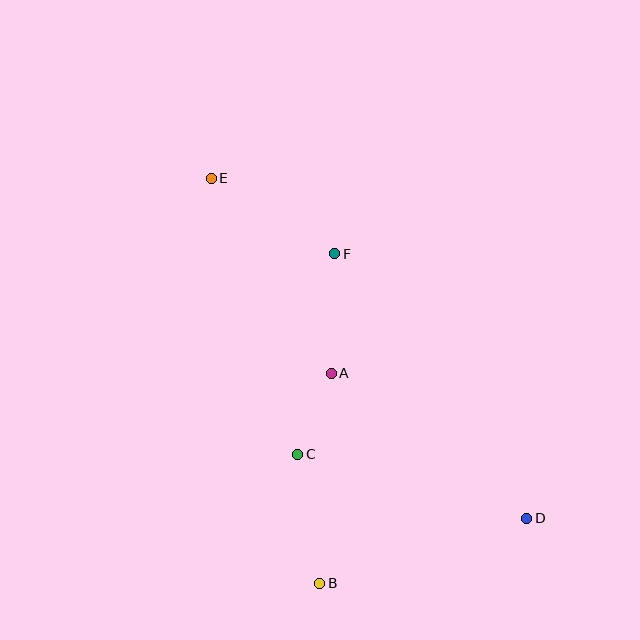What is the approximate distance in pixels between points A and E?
The distance between A and E is approximately 229 pixels.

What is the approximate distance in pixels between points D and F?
The distance between D and F is approximately 327 pixels.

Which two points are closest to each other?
Points A and C are closest to each other.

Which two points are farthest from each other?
Points D and E are farthest from each other.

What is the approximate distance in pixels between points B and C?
The distance between B and C is approximately 131 pixels.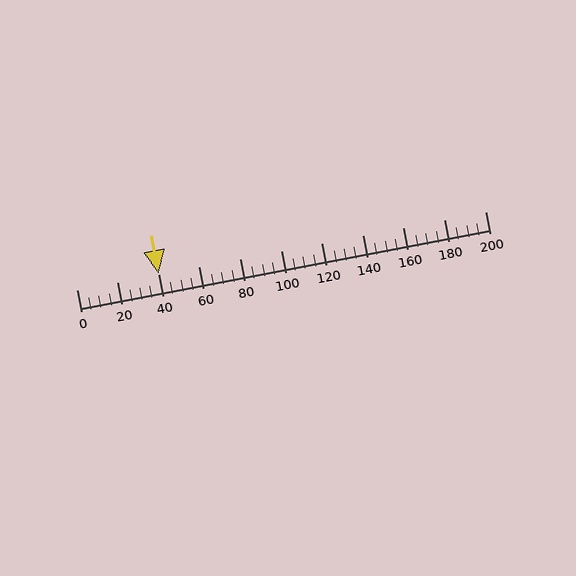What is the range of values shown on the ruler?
The ruler shows values from 0 to 200.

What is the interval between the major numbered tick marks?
The major tick marks are spaced 20 units apart.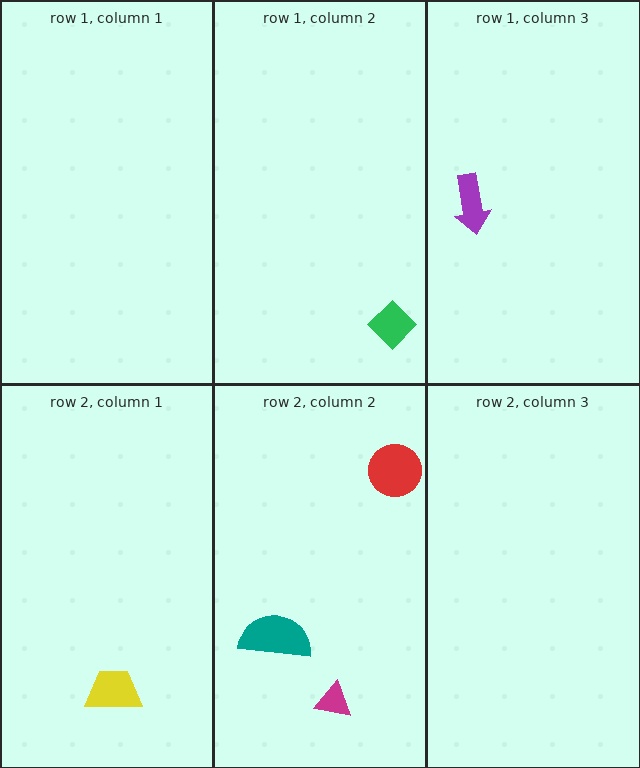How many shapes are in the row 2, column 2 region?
3.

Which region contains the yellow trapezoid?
The row 2, column 1 region.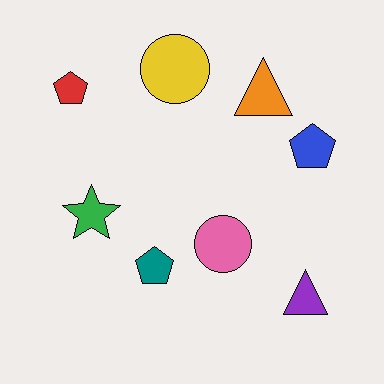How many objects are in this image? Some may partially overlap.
There are 8 objects.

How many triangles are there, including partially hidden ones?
There are 2 triangles.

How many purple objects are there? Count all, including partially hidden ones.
There is 1 purple object.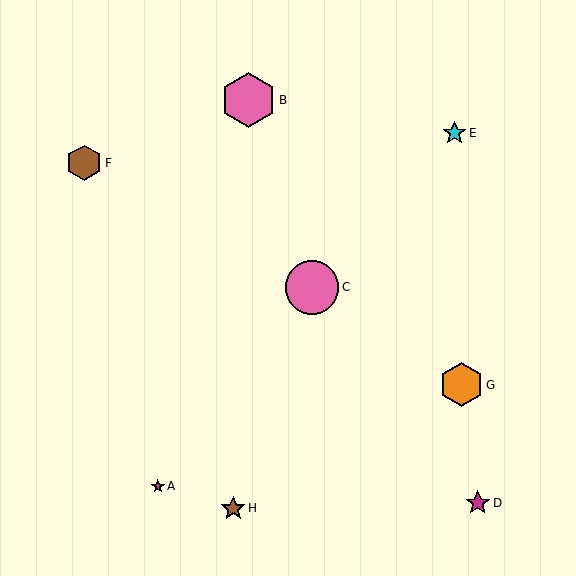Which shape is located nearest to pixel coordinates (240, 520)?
The brown star (labeled H) at (233, 509) is nearest to that location.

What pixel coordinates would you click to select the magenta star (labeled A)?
Click at (158, 486) to select the magenta star A.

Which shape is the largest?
The pink hexagon (labeled B) is the largest.